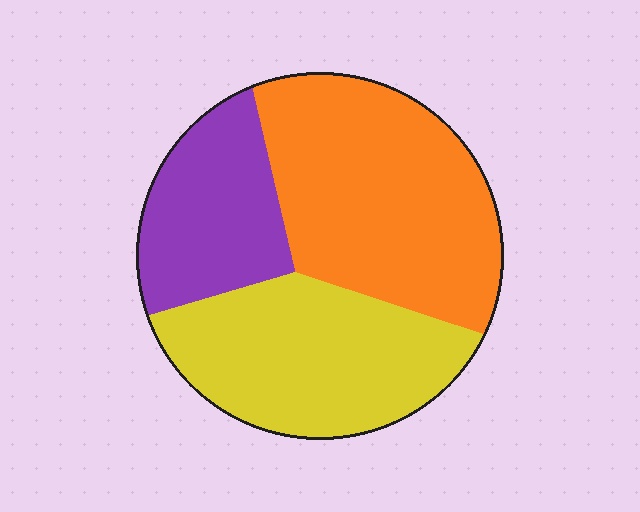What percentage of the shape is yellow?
Yellow takes up about one third (1/3) of the shape.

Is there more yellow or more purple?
Yellow.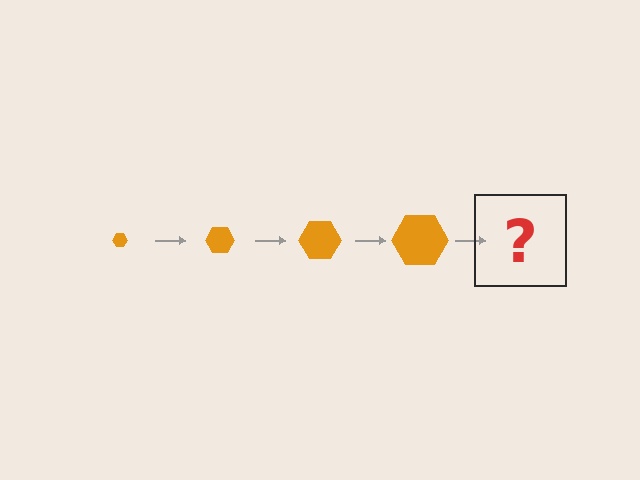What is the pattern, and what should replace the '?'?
The pattern is that the hexagon gets progressively larger each step. The '?' should be an orange hexagon, larger than the previous one.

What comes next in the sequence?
The next element should be an orange hexagon, larger than the previous one.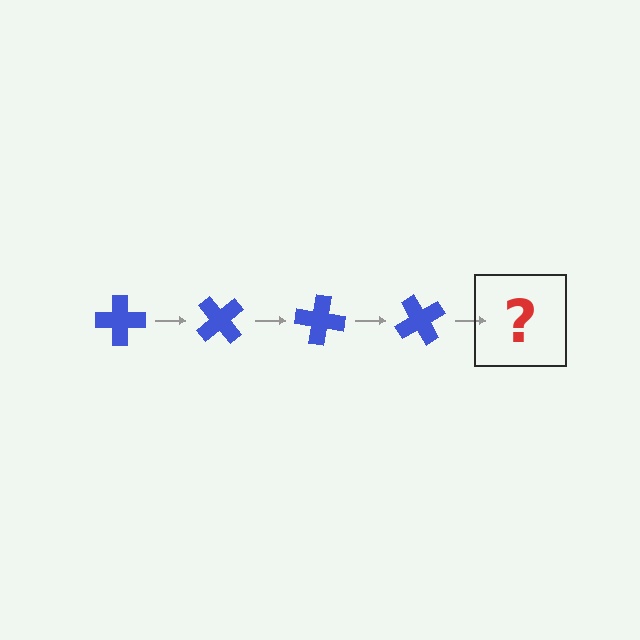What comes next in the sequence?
The next element should be a blue cross rotated 200 degrees.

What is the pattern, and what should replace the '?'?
The pattern is that the cross rotates 50 degrees each step. The '?' should be a blue cross rotated 200 degrees.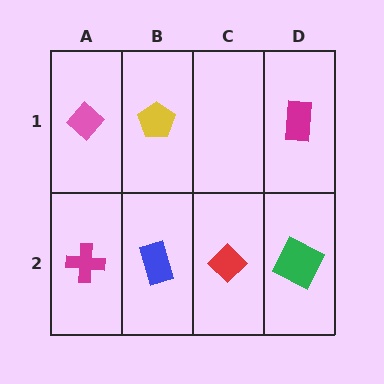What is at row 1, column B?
A yellow pentagon.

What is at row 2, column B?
A blue rectangle.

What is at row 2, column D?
A green square.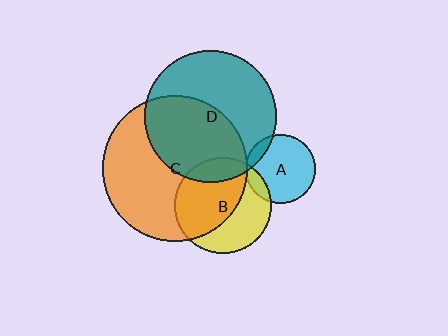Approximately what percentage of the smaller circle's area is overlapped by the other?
Approximately 50%.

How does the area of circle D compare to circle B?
Approximately 1.9 times.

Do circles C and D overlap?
Yes.